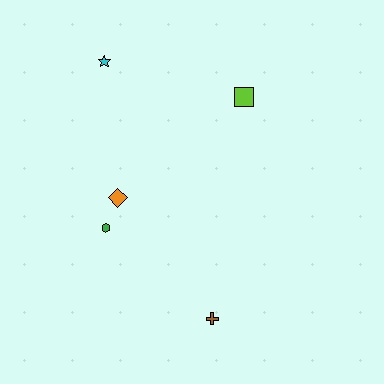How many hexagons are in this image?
There is 1 hexagon.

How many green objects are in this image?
There is 1 green object.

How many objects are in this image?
There are 5 objects.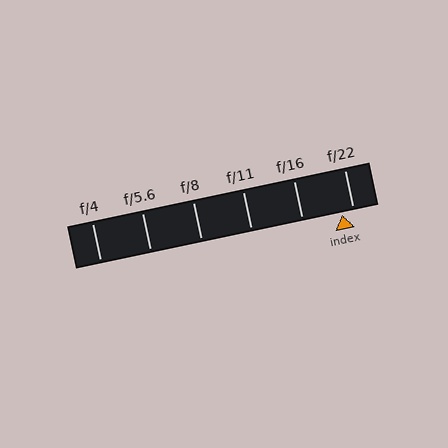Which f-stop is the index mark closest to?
The index mark is closest to f/22.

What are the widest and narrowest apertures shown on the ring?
The widest aperture shown is f/4 and the narrowest is f/22.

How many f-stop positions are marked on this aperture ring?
There are 6 f-stop positions marked.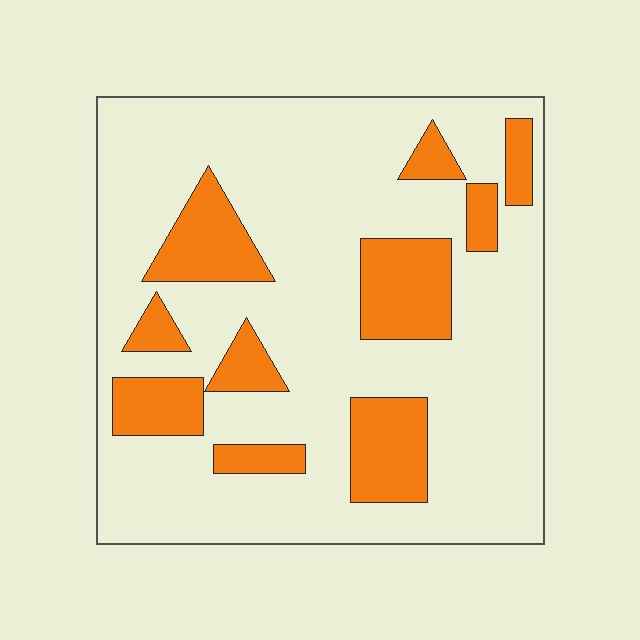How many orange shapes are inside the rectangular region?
10.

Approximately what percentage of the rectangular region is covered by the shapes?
Approximately 25%.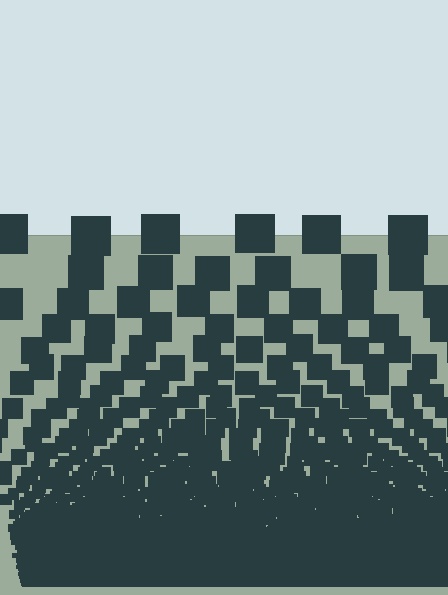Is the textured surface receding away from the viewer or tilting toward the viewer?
The surface appears to tilt toward the viewer. Texture elements get larger and sparser toward the top.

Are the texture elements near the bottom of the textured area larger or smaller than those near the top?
Smaller. The gradient is inverted — elements near the bottom are smaller and denser.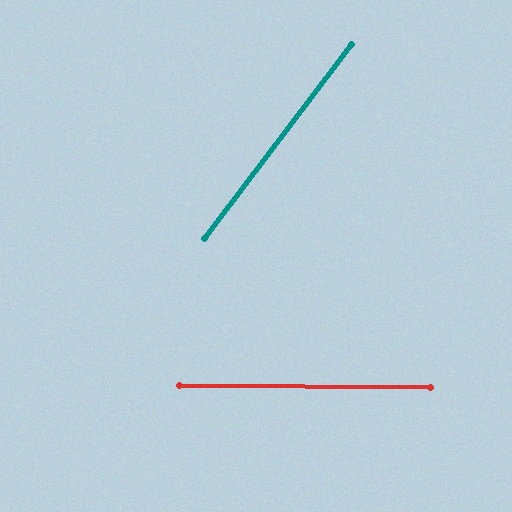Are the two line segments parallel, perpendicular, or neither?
Neither parallel nor perpendicular — they differ by about 53°.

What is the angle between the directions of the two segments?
Approximately 53 degrees.